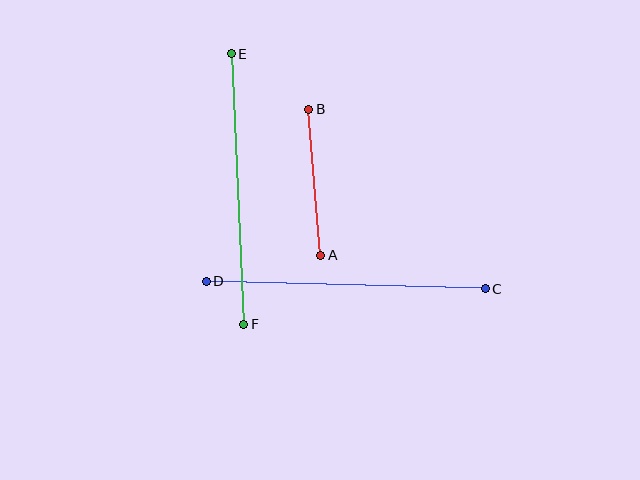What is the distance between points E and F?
The distance is approximately 271 pixels.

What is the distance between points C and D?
The distance is approximately 279 pixels.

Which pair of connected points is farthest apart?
Points C and D are farthest apart.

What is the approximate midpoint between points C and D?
The midpoint is at approximately (346, 285) pixels.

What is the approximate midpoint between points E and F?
The midpoint is at approximately (238, 189) pixels.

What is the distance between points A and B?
The distance is approximately 147 pixels.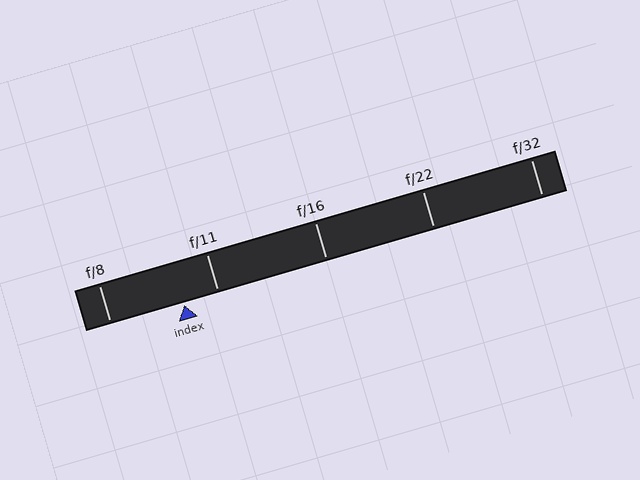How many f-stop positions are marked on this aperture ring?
There are 5 f-stop positions marked.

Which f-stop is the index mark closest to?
The index mark is closest to f/11.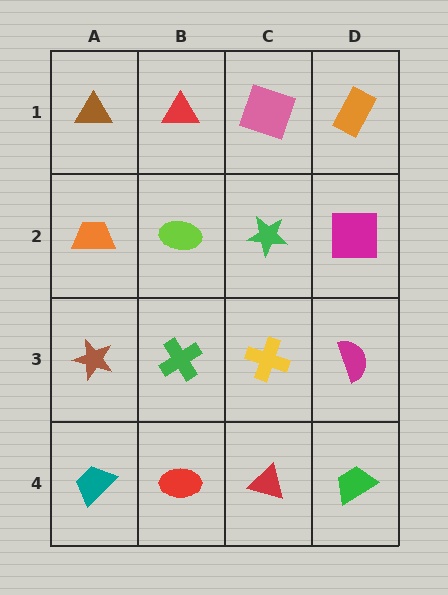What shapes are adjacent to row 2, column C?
A pink square (row 1, column C), a yellow cross (row 3, column C), a lime ellipse (row 2, column B), a magenta square (row 2, column D).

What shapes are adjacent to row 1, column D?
A magenta square (row 2, column D), a pink square (row 1, column C).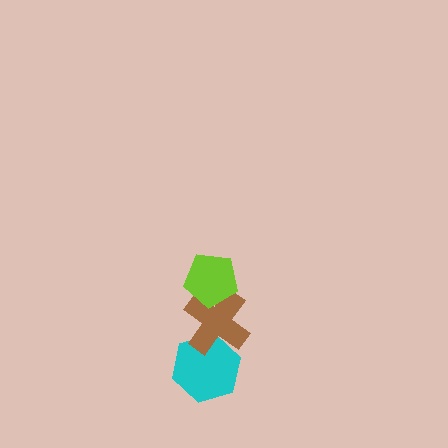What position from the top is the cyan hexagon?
The cyan hexagon is 3rd from the top.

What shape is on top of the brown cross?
The lime pentagon is on top of the brown cross.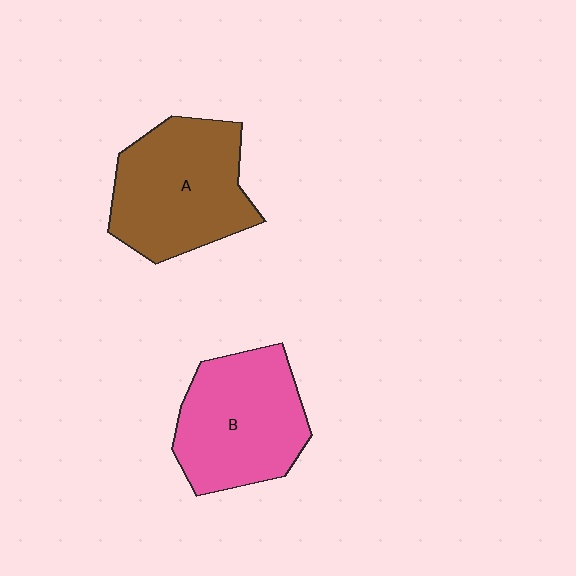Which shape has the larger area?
Shape A (brown).